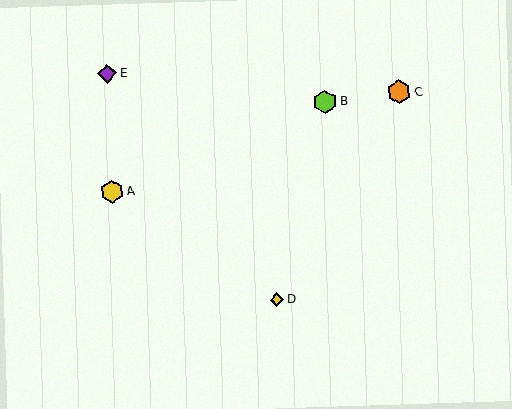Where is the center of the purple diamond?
The center of the purple diamond is at (107, 74).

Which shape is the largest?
The orange hexagon (labeled C) is the largest.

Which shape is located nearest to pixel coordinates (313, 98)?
The lime hexagon (labeled B) at (325, 102) is nearest to that location.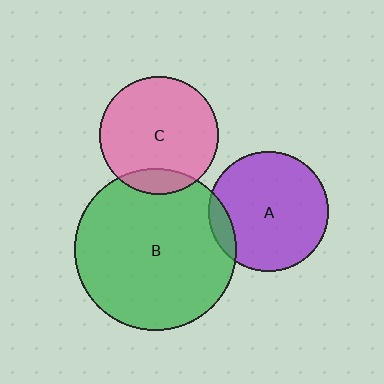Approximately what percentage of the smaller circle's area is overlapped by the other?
Approximately 10%.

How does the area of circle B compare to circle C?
Approximately 1.9 times.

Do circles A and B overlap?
Yes.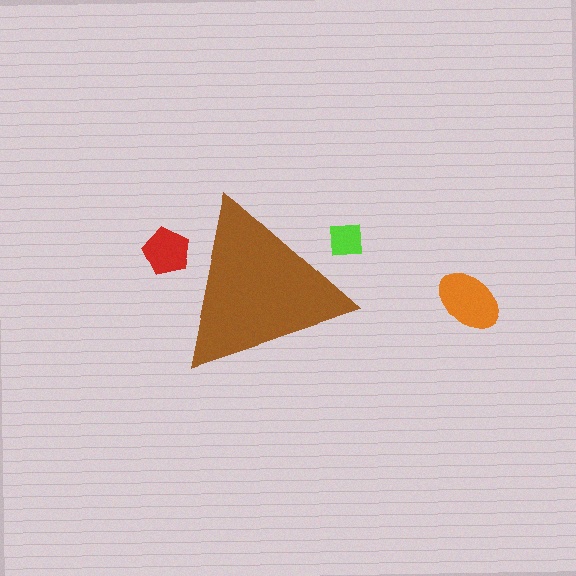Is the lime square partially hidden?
Yes, the lime square is partially hidden behind the brown triangle.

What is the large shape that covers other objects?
A brown triangle.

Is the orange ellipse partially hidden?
No, the orange ellipse is fully visible.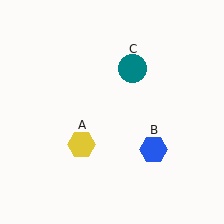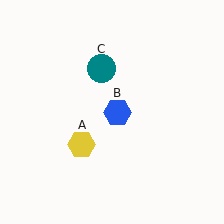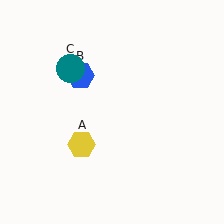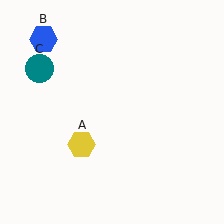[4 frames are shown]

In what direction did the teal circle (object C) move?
The teal circle (object C) moved left.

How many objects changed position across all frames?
2 objects changed position: blue hexagon (object B), teal circle (object C).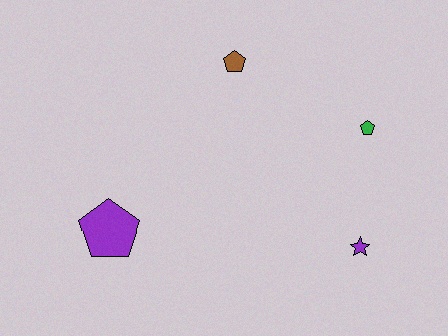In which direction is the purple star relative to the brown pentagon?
The purple star is below the brown pentagon.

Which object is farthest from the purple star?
The purple pentagon is farthest from the purple star.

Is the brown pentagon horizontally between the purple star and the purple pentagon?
Yes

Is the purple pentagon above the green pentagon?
No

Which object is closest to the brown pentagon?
The green pentagon is closest to the brown pentagon.